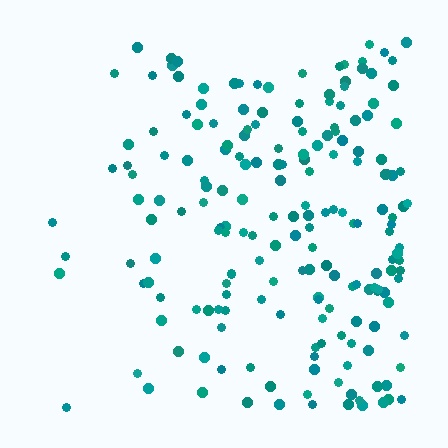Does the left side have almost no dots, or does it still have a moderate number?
Still a moderate number, just noticeably fewer than the right.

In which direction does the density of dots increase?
From left to right, with the right side densest.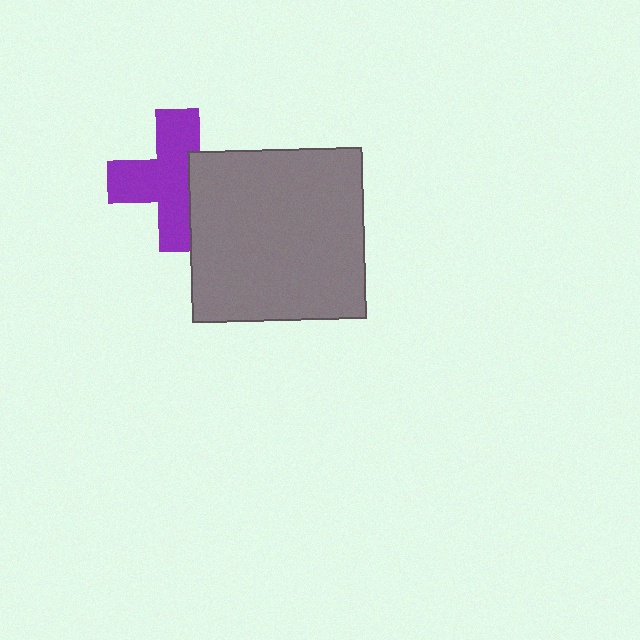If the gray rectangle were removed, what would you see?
You would see the complete purple cross.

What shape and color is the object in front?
The object in front is a gray rectangle.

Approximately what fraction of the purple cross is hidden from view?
Roughly 33% of the purple cross is hidden behind the gray rectangle.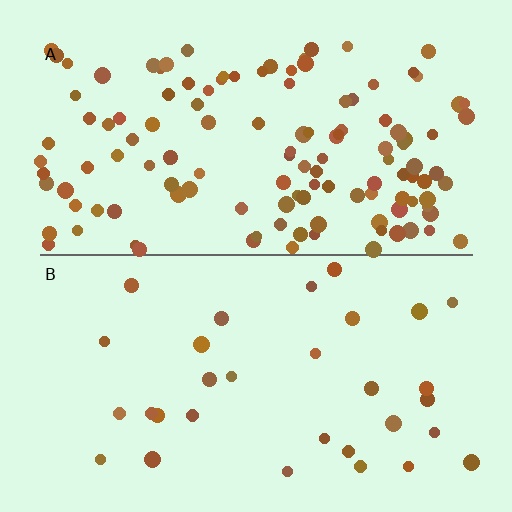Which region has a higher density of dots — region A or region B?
A (the top).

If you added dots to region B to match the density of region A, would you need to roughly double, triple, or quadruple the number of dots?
Approximately quadruple.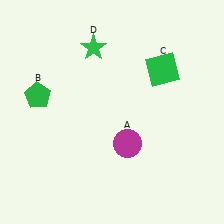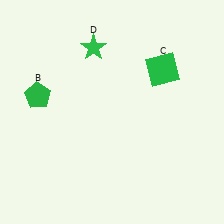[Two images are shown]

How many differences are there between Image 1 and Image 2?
There is 1 difference between the two images.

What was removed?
The magenta circle (A) was removed in Image 2.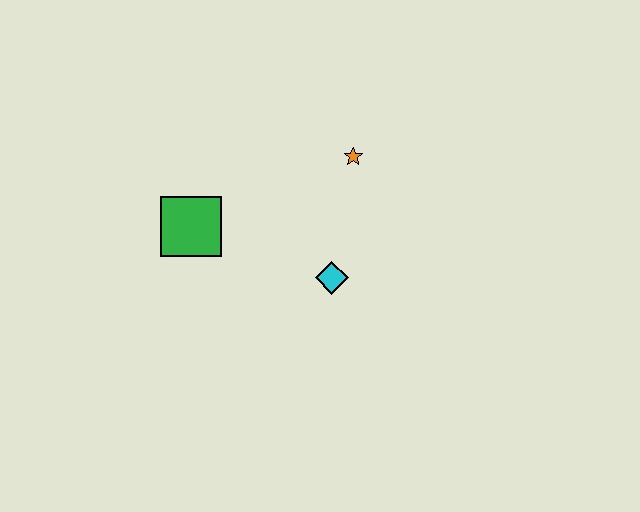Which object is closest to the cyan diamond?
The orange star is closest to the cyan diamond.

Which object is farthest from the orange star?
The green square is farthest from the orange star.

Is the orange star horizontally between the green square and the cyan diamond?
No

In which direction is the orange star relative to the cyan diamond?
The orange star is above the cyan diamond.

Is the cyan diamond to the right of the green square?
Yes